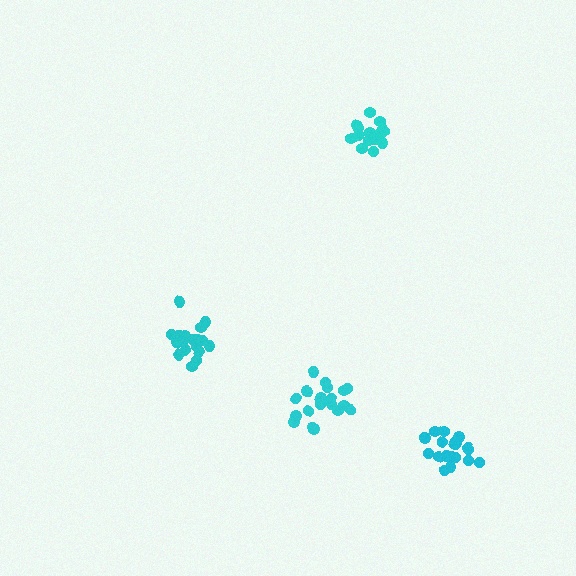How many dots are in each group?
Group 1: 18 dots, Group 2: 20 dots, Group 3: 19 dots, Group 4: 20 dots (77 total).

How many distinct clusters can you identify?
There are 4 distinct clusters.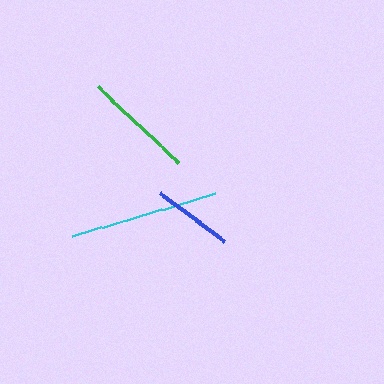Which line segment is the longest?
The cyan line is the longest at approximately 149 pixels.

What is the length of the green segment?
The green segment is approximately 111 pixels long.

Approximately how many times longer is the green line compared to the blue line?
The green line is approximately 1.4 times the length of the blue line.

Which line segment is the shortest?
The blue line is the shortest at approximately 81 pixels.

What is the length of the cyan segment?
The cyan segment is approximately 149 pixels long.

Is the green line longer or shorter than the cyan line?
The cyan line is longer than the green line.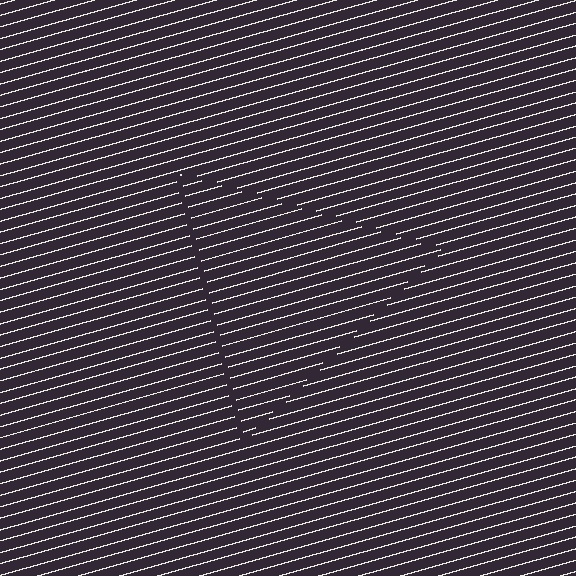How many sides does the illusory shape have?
3 sides — the line-ends trace a triangle.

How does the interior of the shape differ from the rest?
The interior of the shape contains the same grating, shifted by half a period — the contour is defined by the phase discontinuity where line-ends from the inner and outer gratings abut.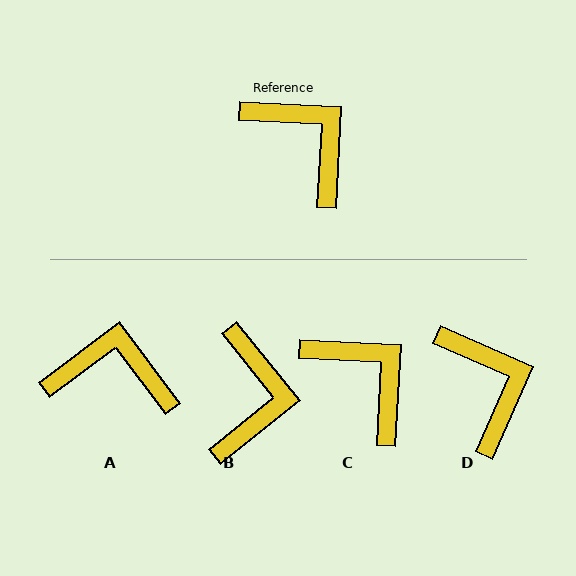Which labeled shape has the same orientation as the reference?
C.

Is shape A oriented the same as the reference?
No, it is off by about 40 degrees.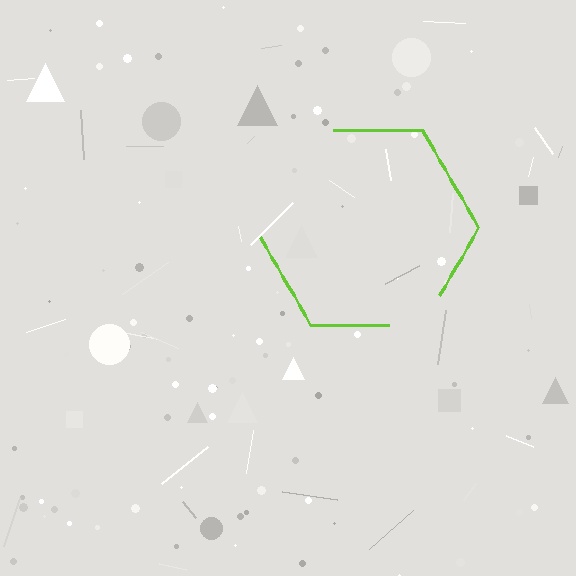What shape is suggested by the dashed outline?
The dashed outline suggests a hexagon.